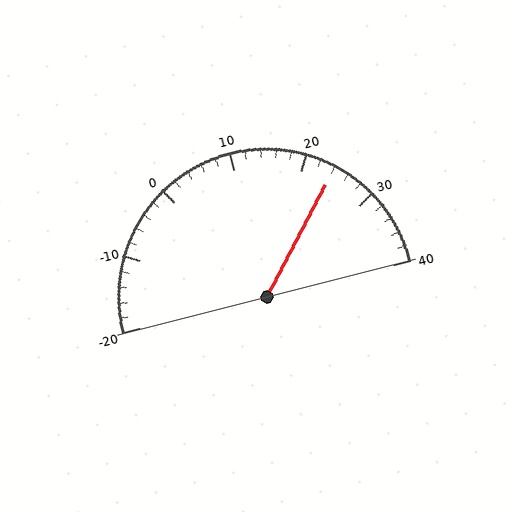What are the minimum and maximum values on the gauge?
The gauge ranges from -20 to 40.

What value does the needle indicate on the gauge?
The needle indicates approximately 24.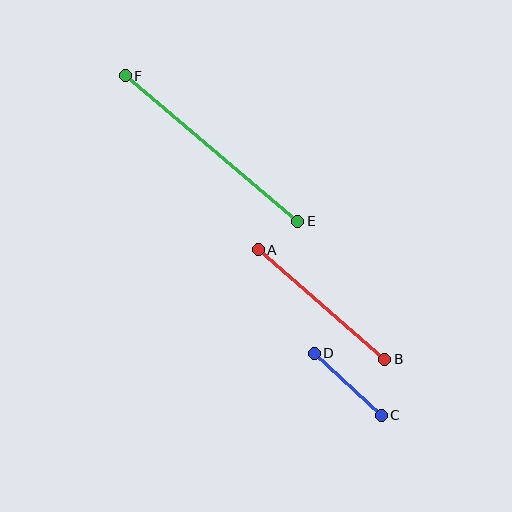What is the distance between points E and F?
The distance is approximately 225 pixels.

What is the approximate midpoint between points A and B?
The midpoint is at approximately (322, 304) pixels.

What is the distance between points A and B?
The distance is approximately 167 pixels.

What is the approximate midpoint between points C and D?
The midpoint is at approximately (348, 384) pixels.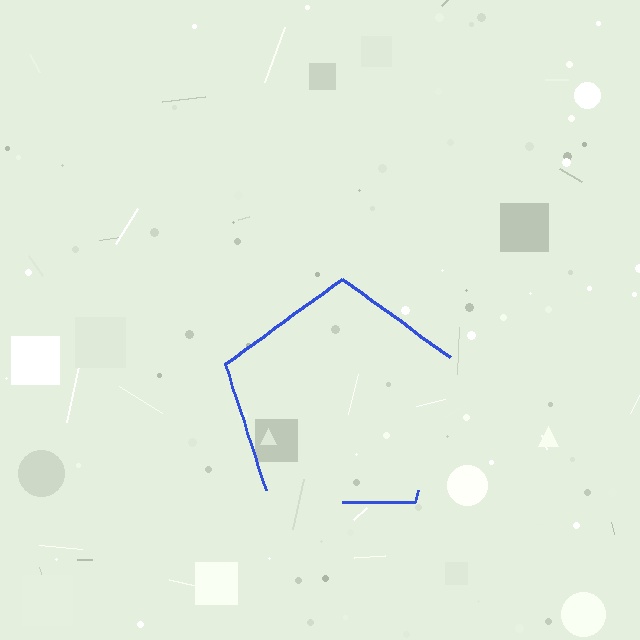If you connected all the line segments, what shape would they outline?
They would outline a pentagon.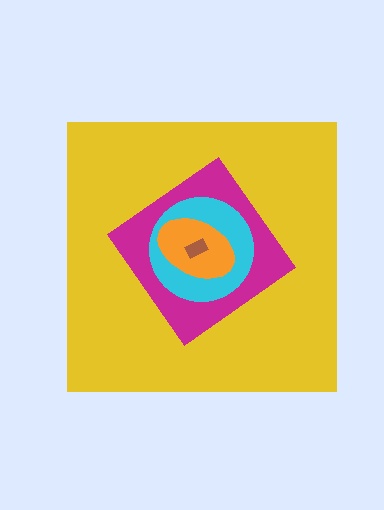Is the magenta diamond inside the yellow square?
Yes.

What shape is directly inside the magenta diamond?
The cyan circle.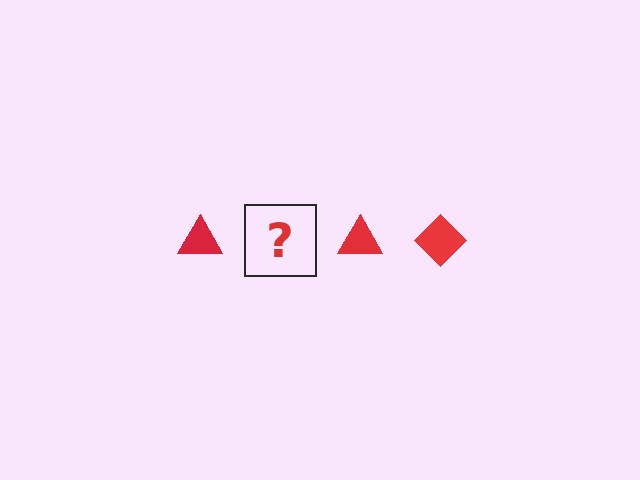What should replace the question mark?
The question mark should be replaced with a red diamond.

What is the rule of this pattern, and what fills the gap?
The rule is that the pattern cycles through triangle, diamond shapes in red. The gap should be filled with a red diamond.